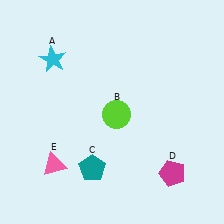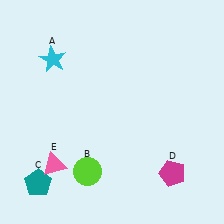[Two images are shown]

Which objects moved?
The objects that moved are: the lime circle (B), the teal pentagon (C).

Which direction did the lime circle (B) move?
The lime circle (B) moved down.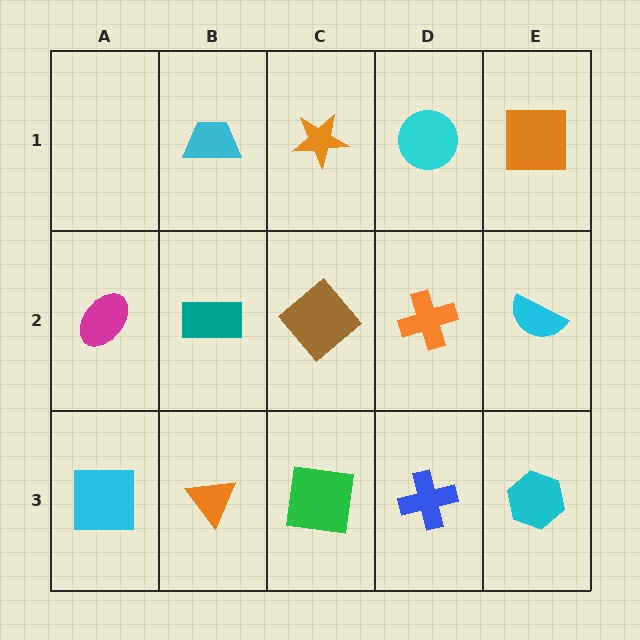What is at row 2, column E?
A cyan semicircle.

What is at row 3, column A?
A cyan square.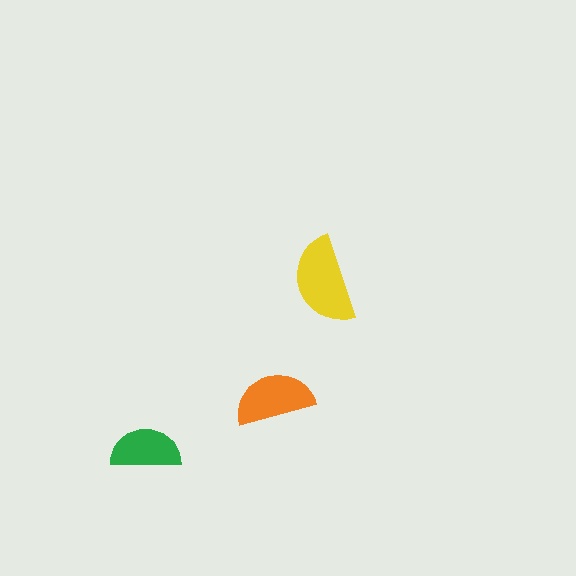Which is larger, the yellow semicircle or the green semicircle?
The yellow one.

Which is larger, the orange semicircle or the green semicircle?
The orange one.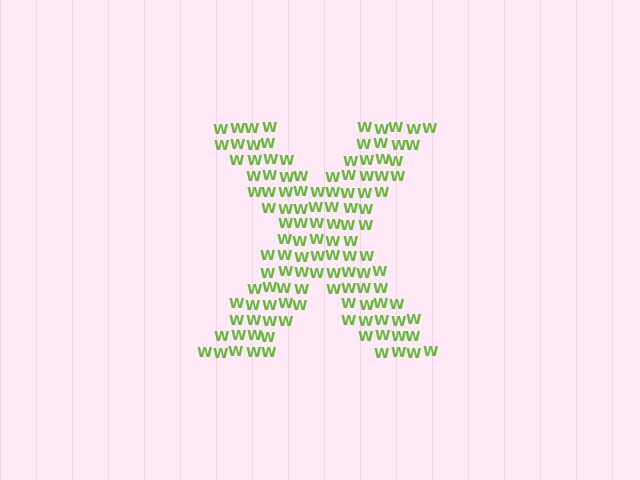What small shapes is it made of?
It is made of small letter W's.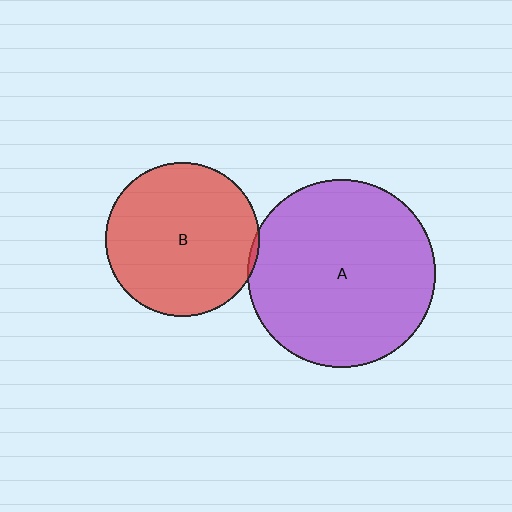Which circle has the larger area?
Circle A (purple).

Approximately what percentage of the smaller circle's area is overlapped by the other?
Approximately 5%.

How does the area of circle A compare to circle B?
Approximately 1.5 times.